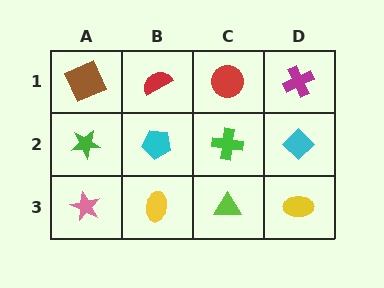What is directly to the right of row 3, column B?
A lime triangle.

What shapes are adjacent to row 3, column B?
A cyan pentagon (row 2, column B), a pink star (row 3, column A), a lime triangle (row 3, column C).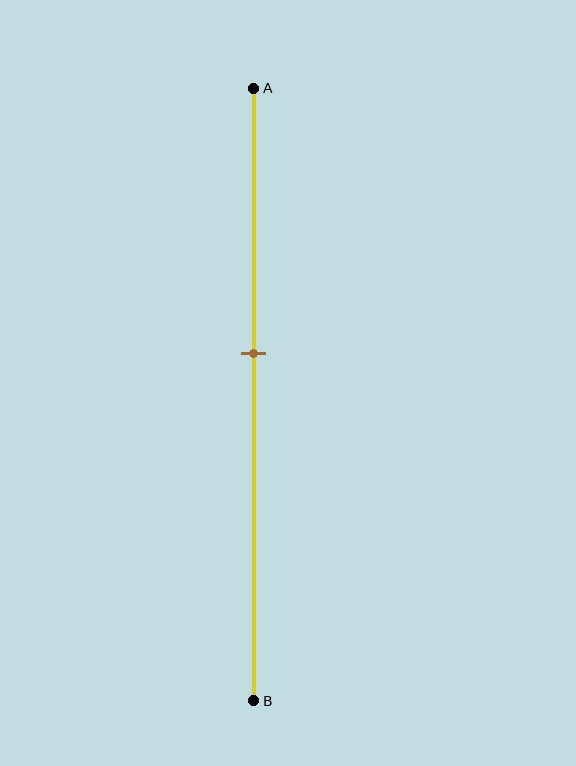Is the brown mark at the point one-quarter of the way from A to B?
No, the mark is at about 45% from A, not at the 25% one-quarter point.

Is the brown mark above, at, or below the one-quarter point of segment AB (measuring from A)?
The brown mark is below the one-quarter point of segment AB.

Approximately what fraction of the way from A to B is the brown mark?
The brown mark is approximately 45% of the way from A to B.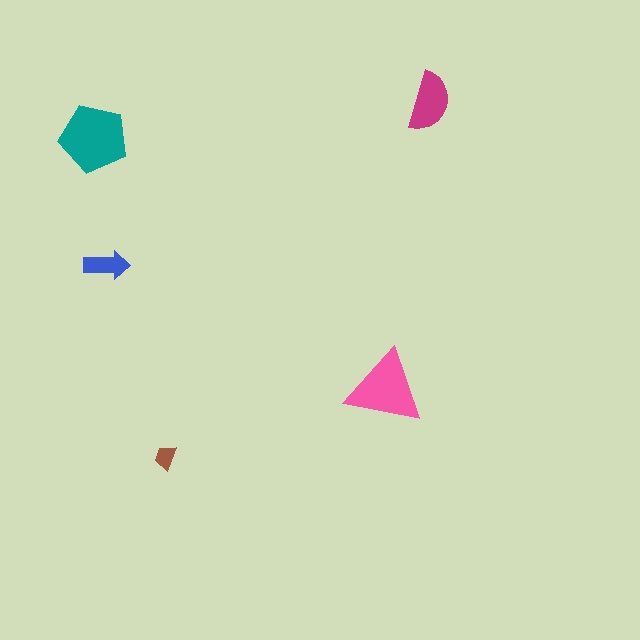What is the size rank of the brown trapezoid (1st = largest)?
5th.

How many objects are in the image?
There are 5 objects in the image.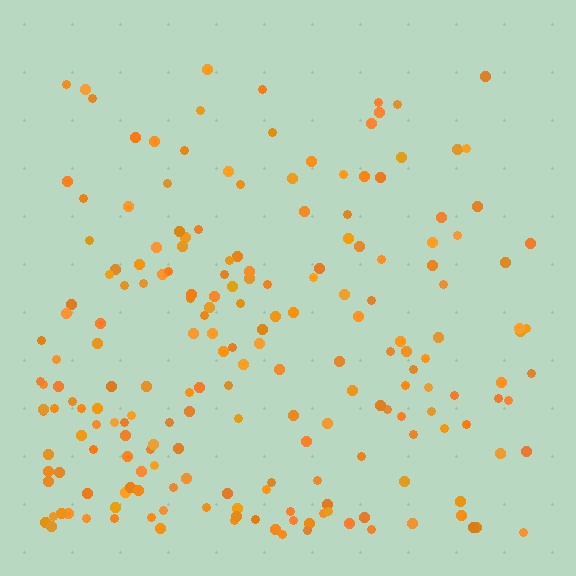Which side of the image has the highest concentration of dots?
The bottom.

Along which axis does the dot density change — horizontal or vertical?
Vertical.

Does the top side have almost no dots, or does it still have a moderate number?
Still a moderate number, just noticeably fewer than the bottom.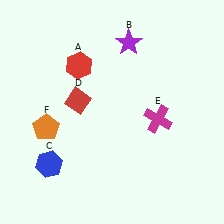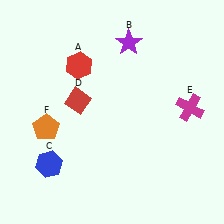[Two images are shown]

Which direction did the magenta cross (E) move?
The magenta cross (E) moved right.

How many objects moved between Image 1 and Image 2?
1 object moved between the two images.